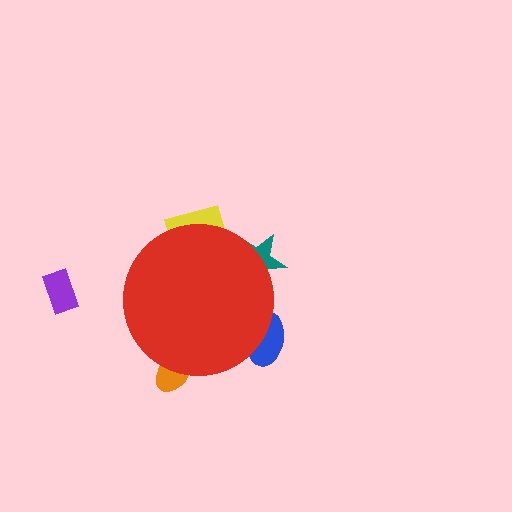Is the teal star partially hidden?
Yes, the teal star is partially hidden behind the red circle.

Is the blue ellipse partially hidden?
Yes, the blue ellipse is partially hidden behind the red circle.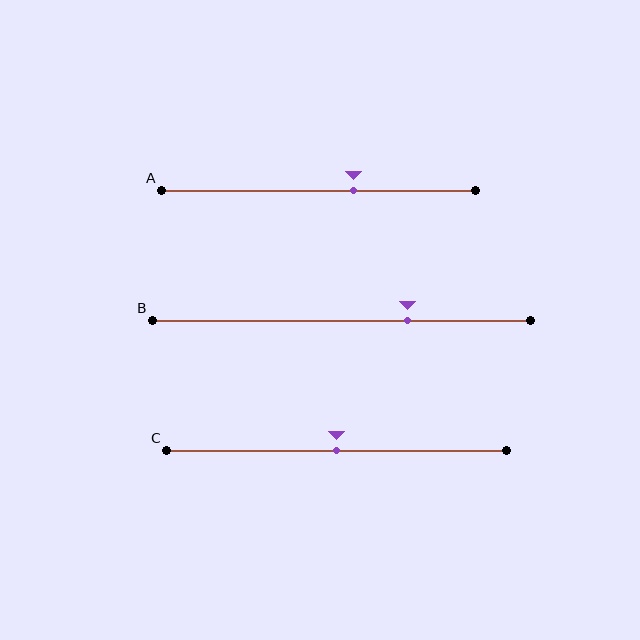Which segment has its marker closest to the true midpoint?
Segment C has its marker closest to the true midpoint.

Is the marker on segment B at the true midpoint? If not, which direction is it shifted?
No, the marker on segment B is shifted to the right by about 18% of the segment length.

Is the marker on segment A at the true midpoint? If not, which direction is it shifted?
No, the marker on segment A is shifted to the right by about 11% of the segment length.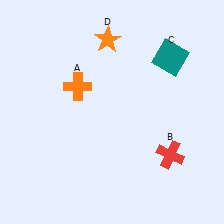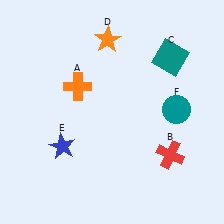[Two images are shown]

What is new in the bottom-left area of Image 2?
A blue star (E) was added in the bottom-left area of Image 2.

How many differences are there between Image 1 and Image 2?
There are 2 differences between the two images.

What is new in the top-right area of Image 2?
A teal circle (F) was added in the top-right area of Image 2.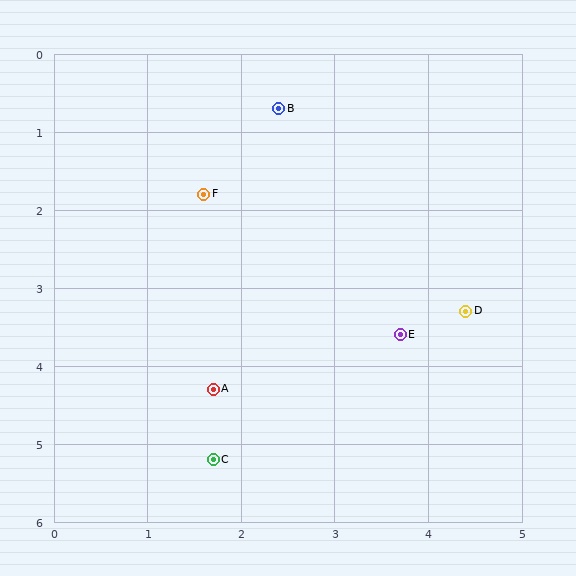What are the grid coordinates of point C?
Point C is at approximately (1.7, 5.2).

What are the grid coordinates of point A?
Point A is at approximately (1.7, 4.3).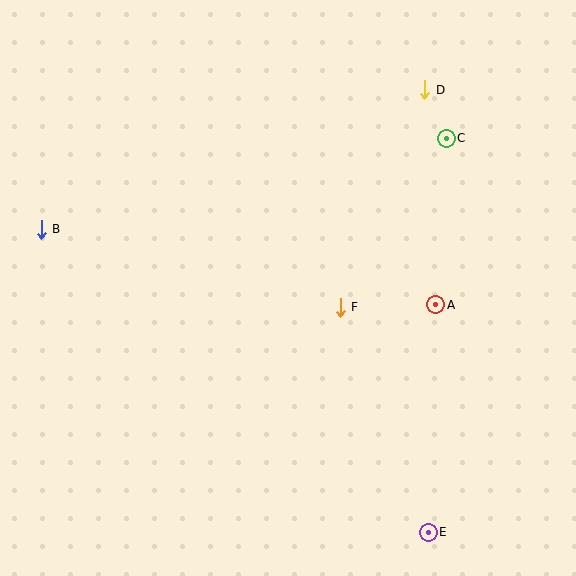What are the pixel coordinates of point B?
Point B is at (41, 229).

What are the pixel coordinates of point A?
Point A is at (436, 305).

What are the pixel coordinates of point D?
Point D is at (425, 90).